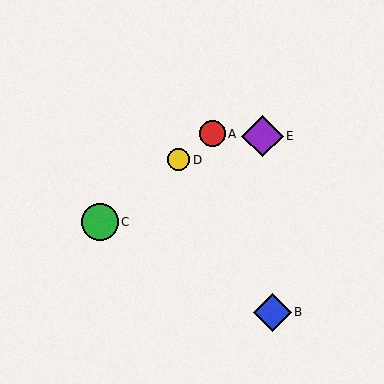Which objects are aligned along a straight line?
Objects A, C, D are aligned along a straight line.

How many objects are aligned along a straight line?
3 objects (A, C, D) are aligned along a straight line.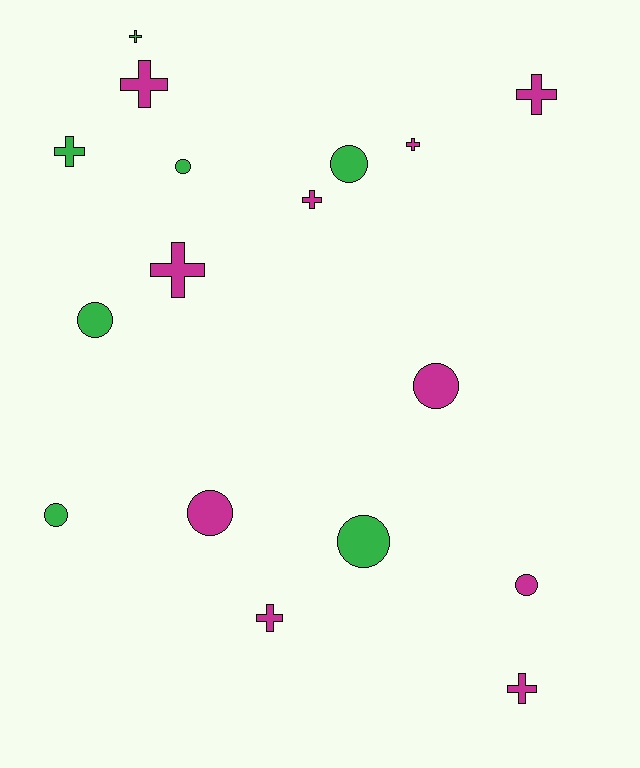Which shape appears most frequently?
Cross, with 9 objects.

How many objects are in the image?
There are 17 objects.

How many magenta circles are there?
There are 3 magenta circles.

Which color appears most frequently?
Magenta, with 10 objects.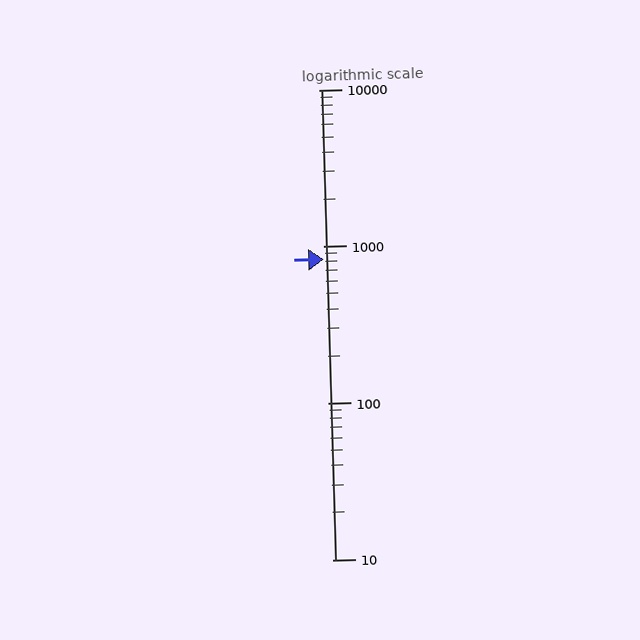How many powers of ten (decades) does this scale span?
The scale spans 3 decades, from 10 to 10000.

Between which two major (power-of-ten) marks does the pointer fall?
The pointer is between 100 and 1000.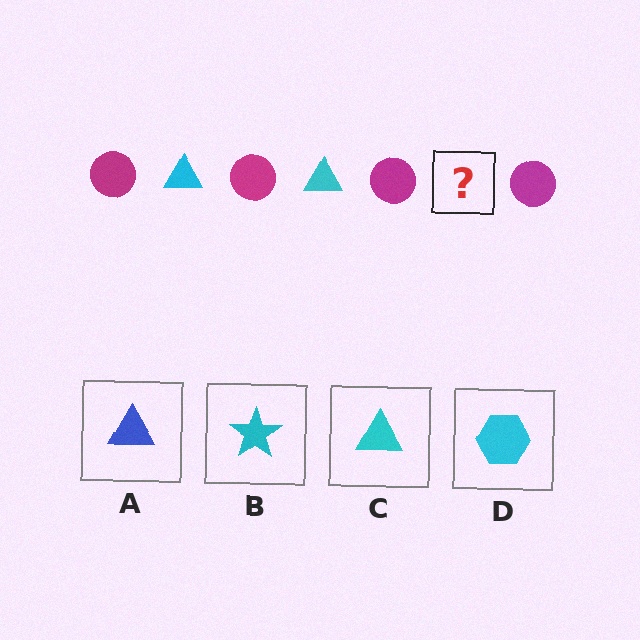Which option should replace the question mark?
Option C.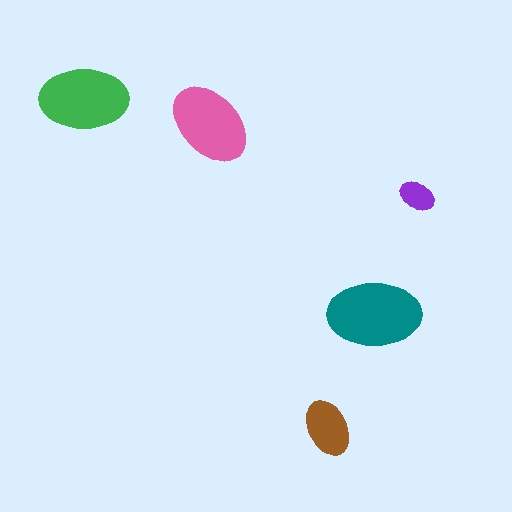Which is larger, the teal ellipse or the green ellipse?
The teal one.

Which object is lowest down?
The brown ellipse is bottommost.